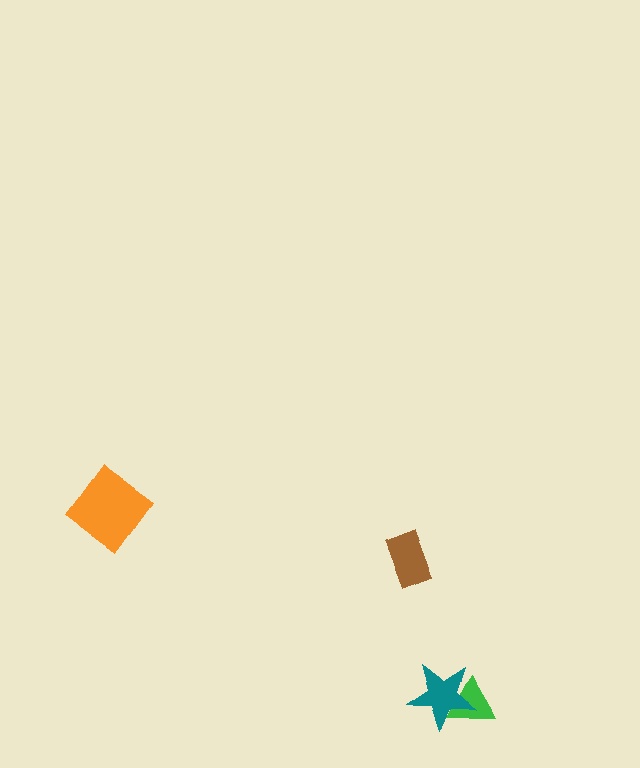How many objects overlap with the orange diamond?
0 objects overlap with the orange diamond.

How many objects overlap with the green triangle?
1 object overlaps with the green triangle.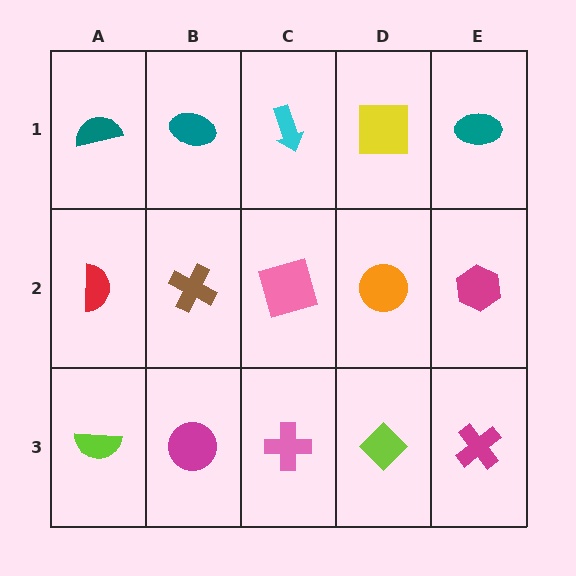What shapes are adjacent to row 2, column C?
A cyan arrow (row 1, column C), a pink cross (row 3, column C), a brown cross (row 2, column B), an orange circle (row 2, column D).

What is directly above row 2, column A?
A teal semicircle.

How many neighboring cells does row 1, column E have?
2.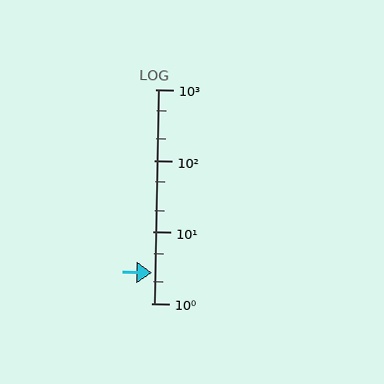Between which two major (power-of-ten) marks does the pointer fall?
The pointer is between 1 and 10.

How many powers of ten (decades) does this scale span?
The scale spans 3 decades, from 1 to 1000.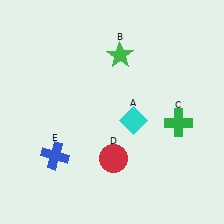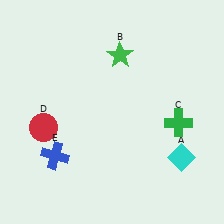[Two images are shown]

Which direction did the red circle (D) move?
The red circle (D) moved left.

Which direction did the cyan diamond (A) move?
The cyan diamond (A) moved right.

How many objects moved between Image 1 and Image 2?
2 objects moved between the two images.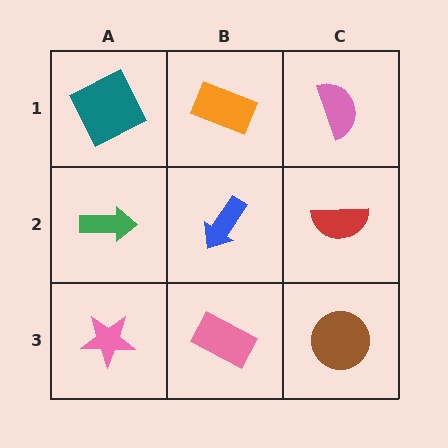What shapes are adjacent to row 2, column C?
A pink semicircle (row 1, column C), a brown circle (row 3, column C), a blue arrow (row 2, column B).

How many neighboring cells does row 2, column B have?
4.